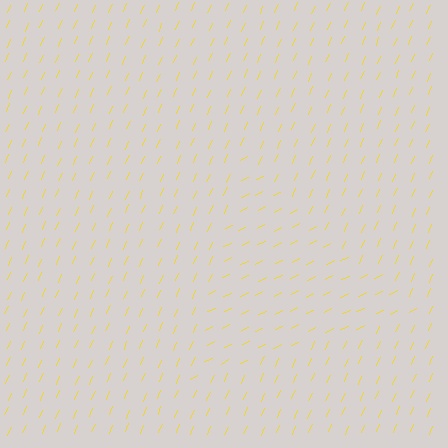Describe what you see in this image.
The image is filled with small yellow line segments. A triangle region in the image has lines oriented differently from the surrounding lines, creating a visible texture boundary.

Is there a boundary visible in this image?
Yes, there is a texture boundary formed by a change in line orientation.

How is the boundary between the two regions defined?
The boundary is defined purely by a change in line orientation (approximately 40 degrees difference). All lines are the same color and thickness.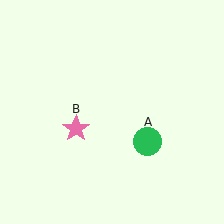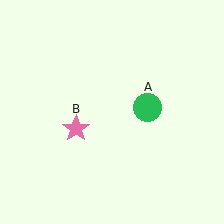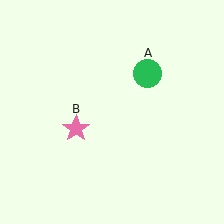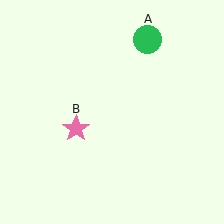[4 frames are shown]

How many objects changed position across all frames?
1 object changed position: green circle (object A).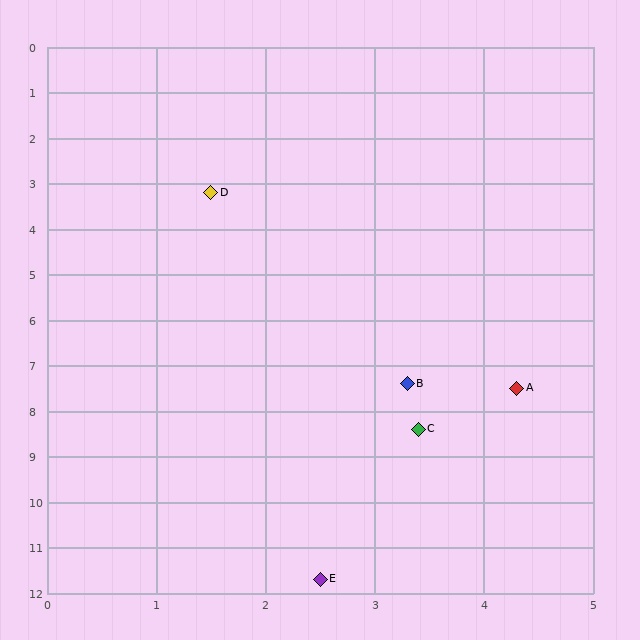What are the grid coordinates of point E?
Point E is at approximately (2.5, 11.7).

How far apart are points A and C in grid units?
Points A and C are about 1.3 grid units apart.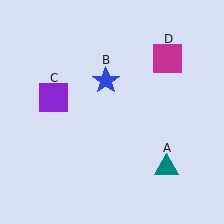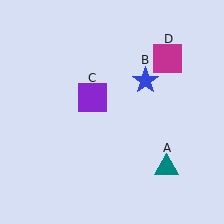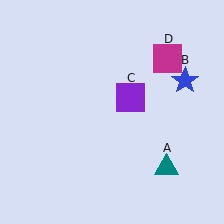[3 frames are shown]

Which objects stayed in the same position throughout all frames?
Teal triangle (object A) and magenta square (object D) remained stationary.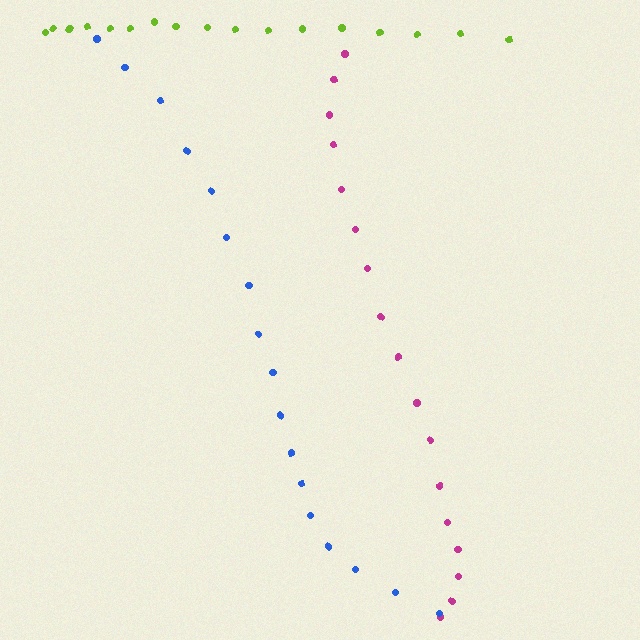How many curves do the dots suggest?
There are 3 distinct paths.